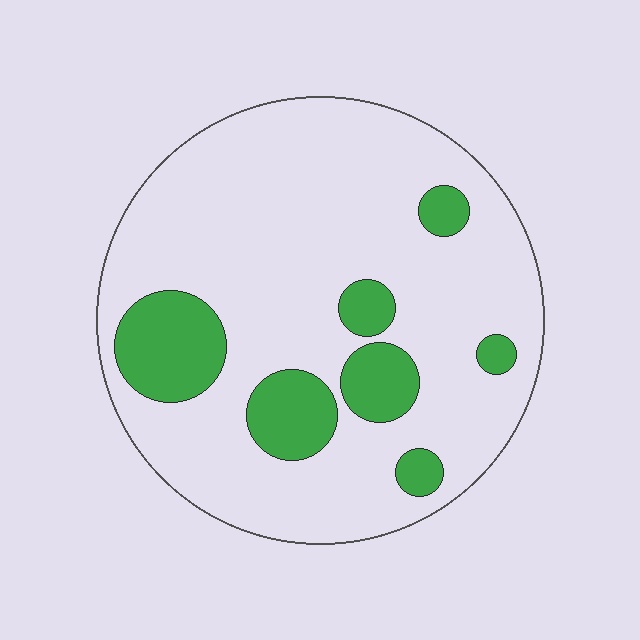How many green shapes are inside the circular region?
7.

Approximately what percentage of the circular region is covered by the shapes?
Approximately 20%.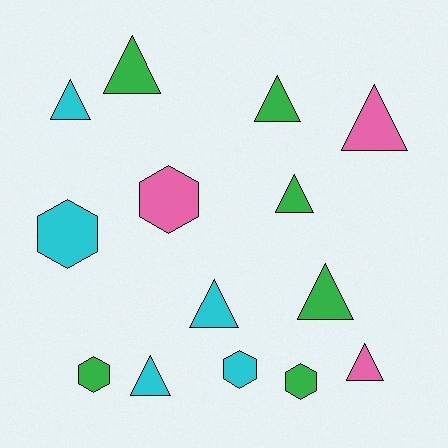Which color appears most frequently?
Green, with 6 objects.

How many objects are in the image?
There are 14 objects.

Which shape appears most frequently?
Triangle, with 9 objects.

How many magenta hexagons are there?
There are no magenta hexagons.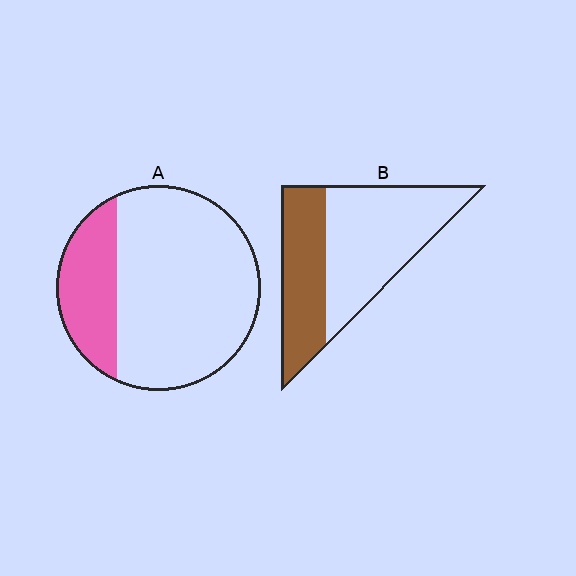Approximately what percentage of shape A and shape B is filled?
A is approximately 25% and B is approximately 40%.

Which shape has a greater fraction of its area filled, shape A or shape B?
Shape B.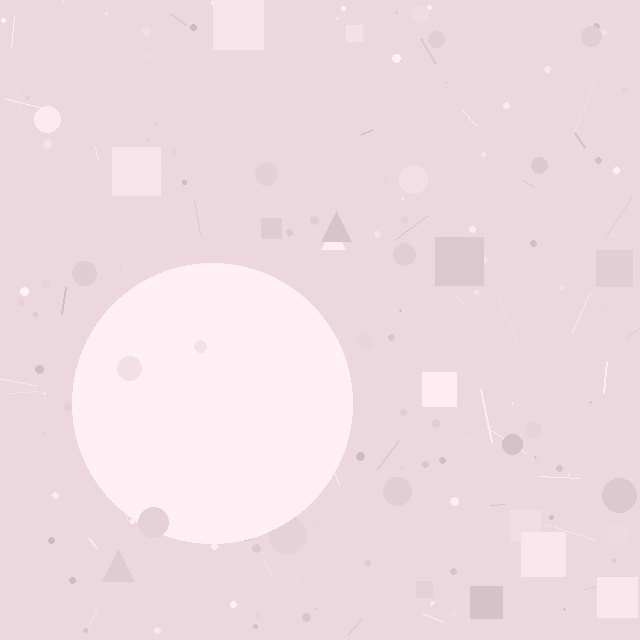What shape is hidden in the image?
A circle is hidden in the image.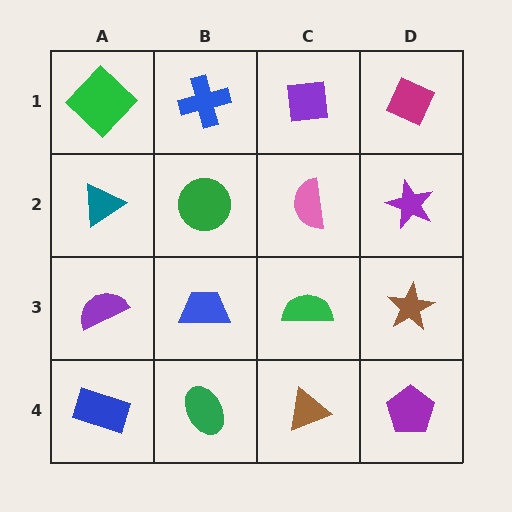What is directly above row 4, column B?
A blue trapezoid.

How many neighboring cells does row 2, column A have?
3.